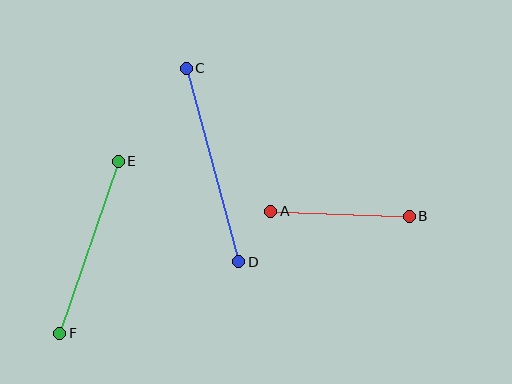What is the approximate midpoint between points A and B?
The midpoint is at approximately (340, 214) pixels.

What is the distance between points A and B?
The distance is approximately 139 pixels.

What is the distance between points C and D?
The distance is approximately 200 pixels.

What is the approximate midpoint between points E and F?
The midpoint is at approximately (89, 247) pixels.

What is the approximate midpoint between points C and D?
The midpoint is at approximately (213, 165) pixels.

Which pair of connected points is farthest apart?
Points C and D are farthest apart.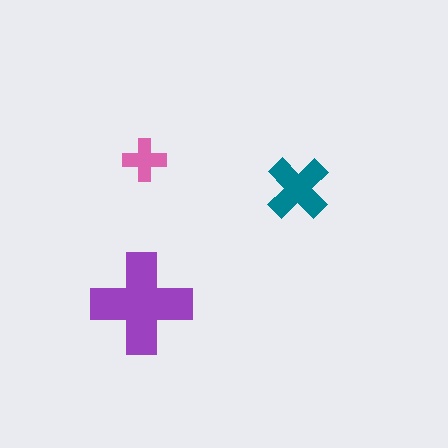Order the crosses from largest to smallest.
the purple one, the teal one, the pink one.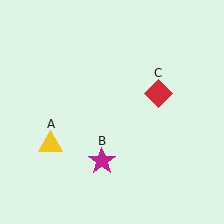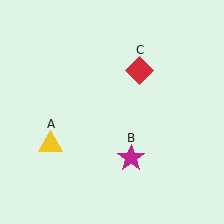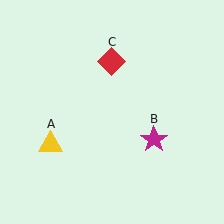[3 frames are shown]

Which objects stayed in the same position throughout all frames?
Yellow triangle (object A) remained stationary.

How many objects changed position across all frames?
2 objects changed position: magenta star (object B), red diamond (object C).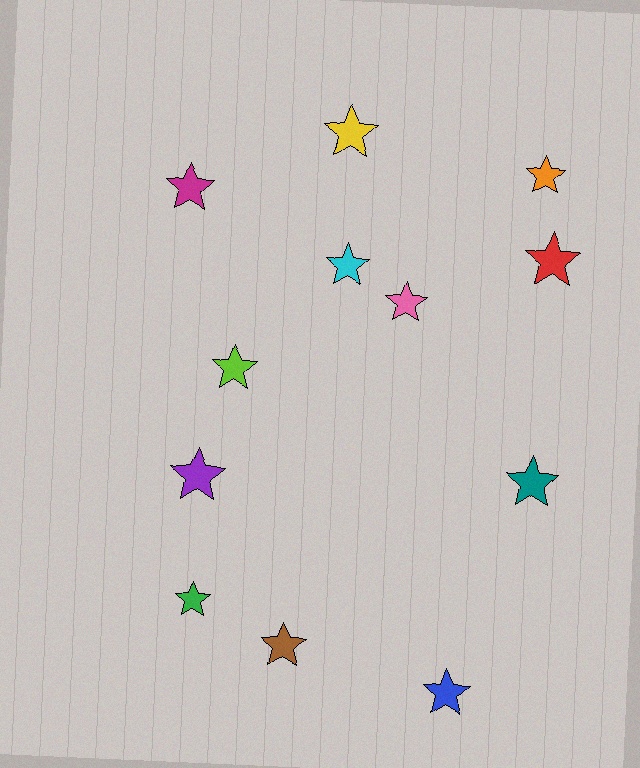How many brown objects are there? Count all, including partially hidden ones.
There is 1 brown object.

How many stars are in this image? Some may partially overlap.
There are 12 stars.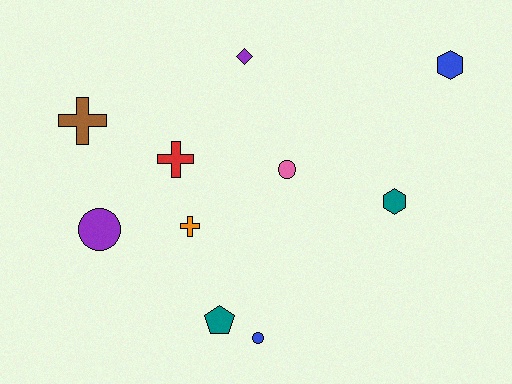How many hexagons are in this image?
There are 2 hexagons.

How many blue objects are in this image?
There are 2 blue objects.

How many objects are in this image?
There are 10 objects.